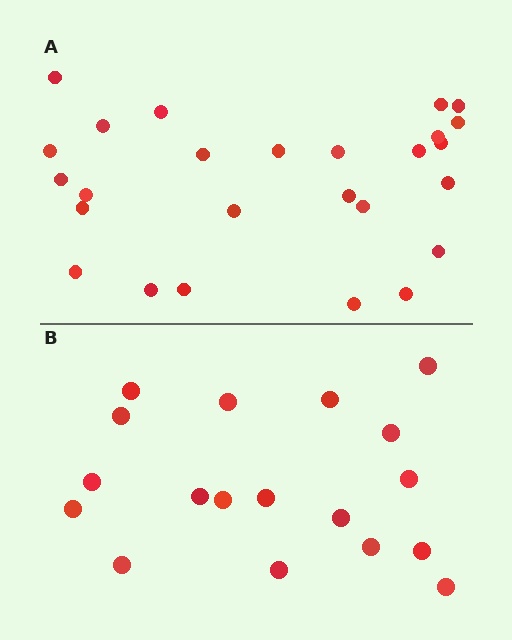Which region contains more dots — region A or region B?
Region A (the top region) has more dots.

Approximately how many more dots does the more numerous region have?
Region A has roughly 8 or so more dots than region B.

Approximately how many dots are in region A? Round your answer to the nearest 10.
About 30 dots. (The exact count is 26, which rounds to 30.)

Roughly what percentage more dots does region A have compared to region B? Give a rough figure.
About 45% more.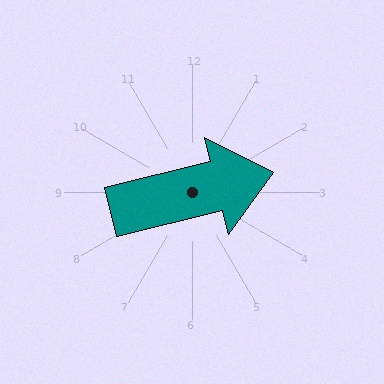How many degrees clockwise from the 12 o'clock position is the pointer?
Approximately 76 degrees.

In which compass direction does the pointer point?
East.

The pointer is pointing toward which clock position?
Roughly 3 o'clock.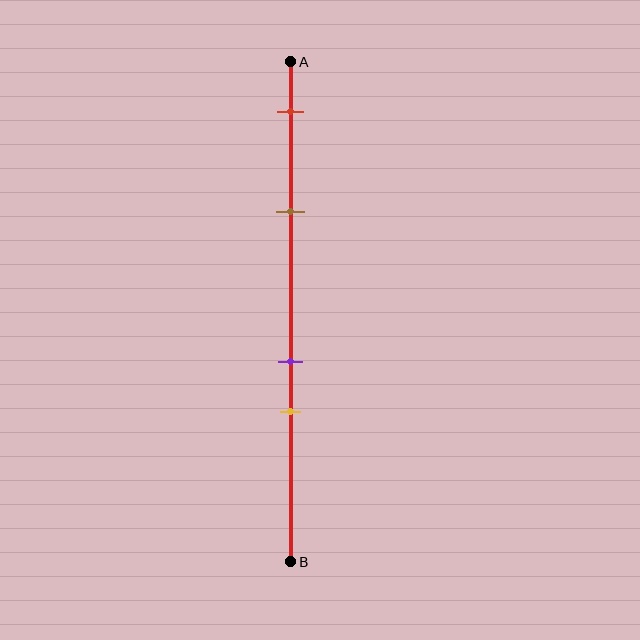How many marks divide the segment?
There are 4 marks dividing the segment.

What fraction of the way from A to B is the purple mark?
The purple mark is approximately 60% (0.6) of the way from A to B.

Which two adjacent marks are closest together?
The purple and yellow marks are the closest adjacent pair.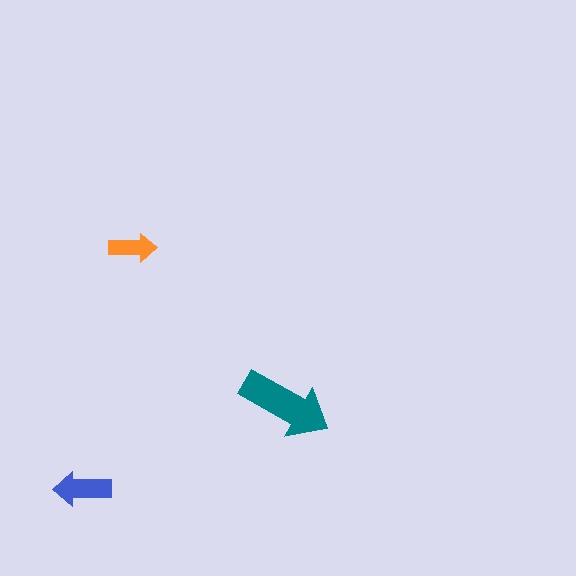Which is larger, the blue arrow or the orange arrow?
The blue one.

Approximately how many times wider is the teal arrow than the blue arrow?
About 1.5 times wider.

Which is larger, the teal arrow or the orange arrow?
The teal one.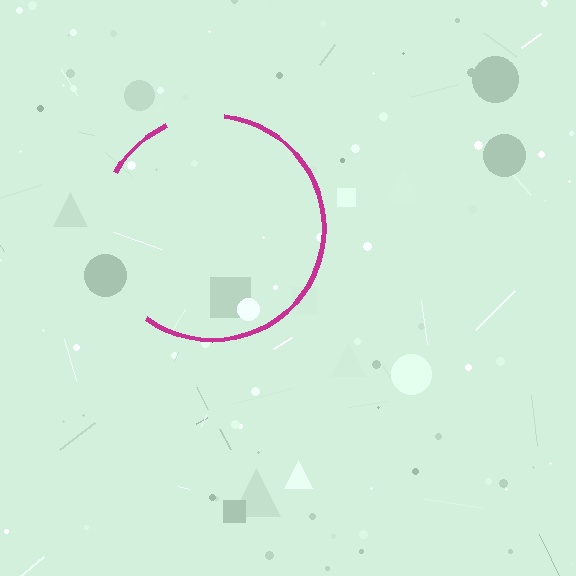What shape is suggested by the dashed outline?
The dashed outline suggests a circle.